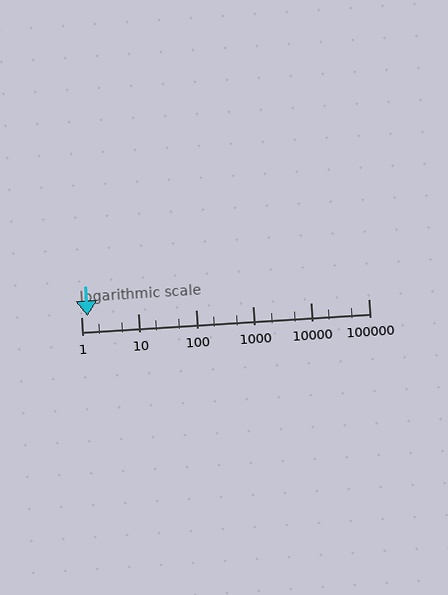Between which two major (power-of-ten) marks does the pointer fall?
The pointer is between 1 and 10.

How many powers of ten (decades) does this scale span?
The scale spans 5 decades, from 1 to 100000.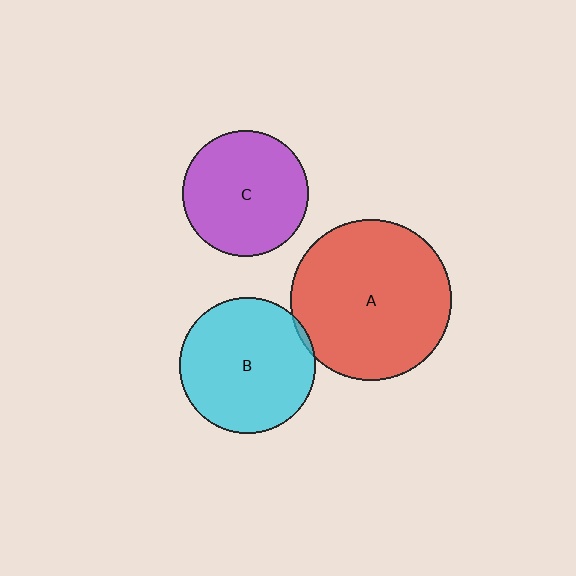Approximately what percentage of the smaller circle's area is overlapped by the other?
Approximately 5%.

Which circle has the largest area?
Circle A (red).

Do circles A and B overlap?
Yes.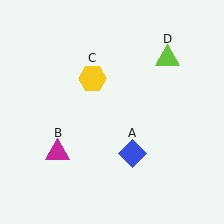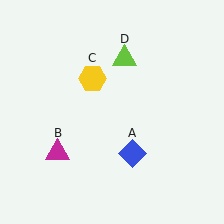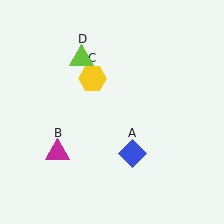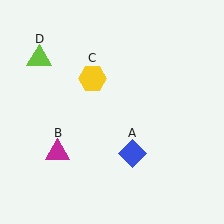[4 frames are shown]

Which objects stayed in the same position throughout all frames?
Blue diamond (object A) and magenta triangle (object B) and yellow hexagon (object C) remained stationary.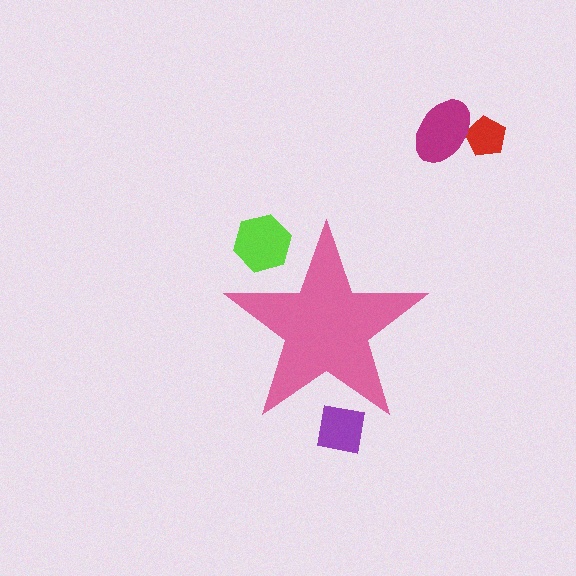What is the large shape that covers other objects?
A pink star.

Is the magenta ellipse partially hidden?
No, the magenta ellipse is fully visible.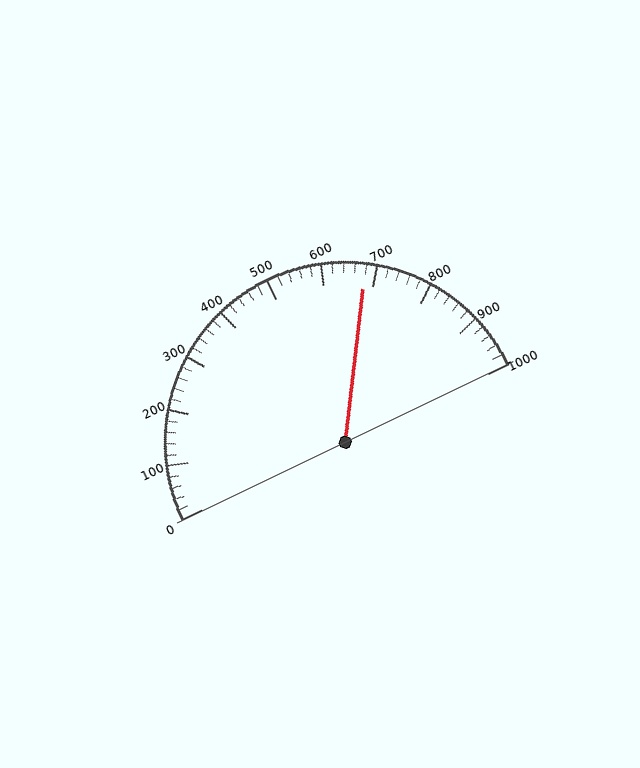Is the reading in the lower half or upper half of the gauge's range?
The reading is in the upper half of the range (0 to 1000).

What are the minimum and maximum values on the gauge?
The gauge ranges from 0 to 1000.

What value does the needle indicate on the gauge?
The needle indicates approximately 680.